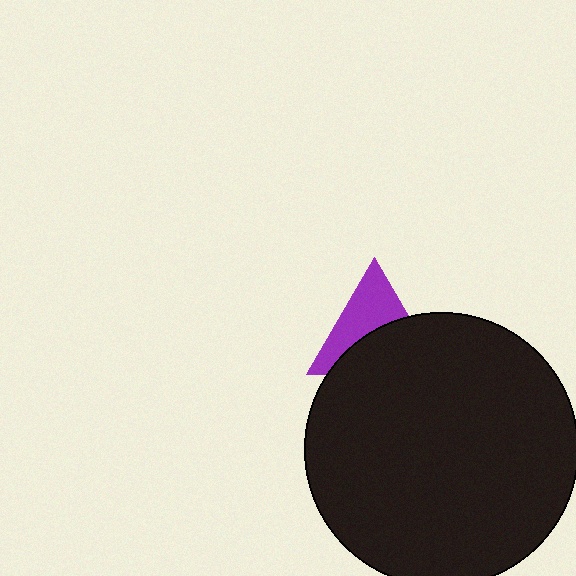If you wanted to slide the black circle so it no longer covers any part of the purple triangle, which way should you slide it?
Slide it down — that is the most direct way to separate the two shapes.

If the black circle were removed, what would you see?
You would see the complete purple triangle.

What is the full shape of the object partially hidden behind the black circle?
The partially hidden object is a purple triangle.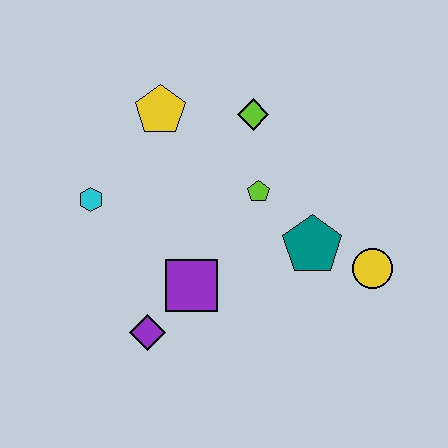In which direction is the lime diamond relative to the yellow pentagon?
The lime diamond is to the right of the yellow pentagon.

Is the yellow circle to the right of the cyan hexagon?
Yes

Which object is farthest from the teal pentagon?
The cyan hexagon is farthest from the teal pentagon.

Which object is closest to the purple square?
The purple diamond is closest to the purple square.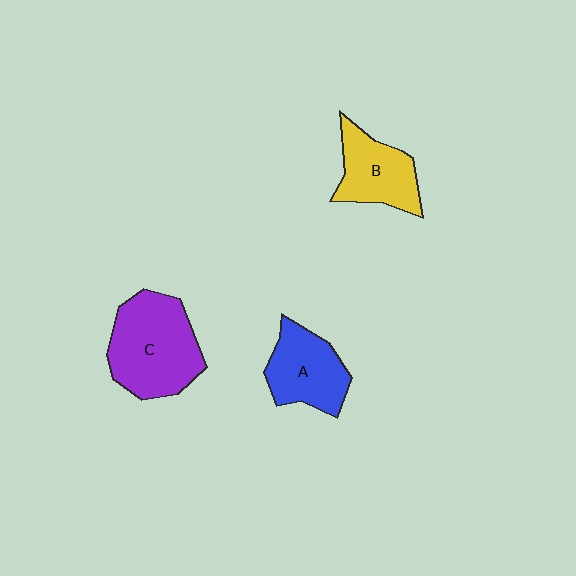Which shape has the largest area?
Shape C (purple).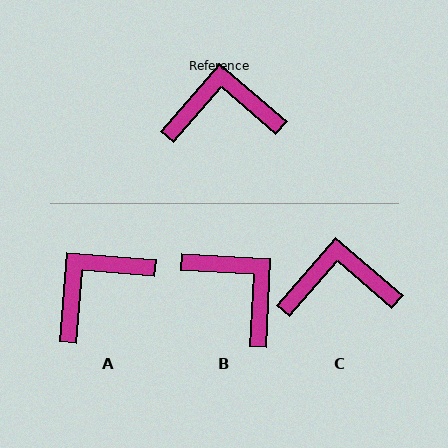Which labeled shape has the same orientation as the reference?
C.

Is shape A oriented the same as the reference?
No, it is off by about 36 degrees.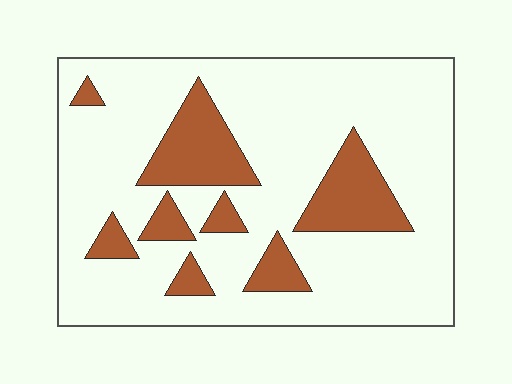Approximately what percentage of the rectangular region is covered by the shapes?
Approximately 20%.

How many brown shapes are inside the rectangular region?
8.